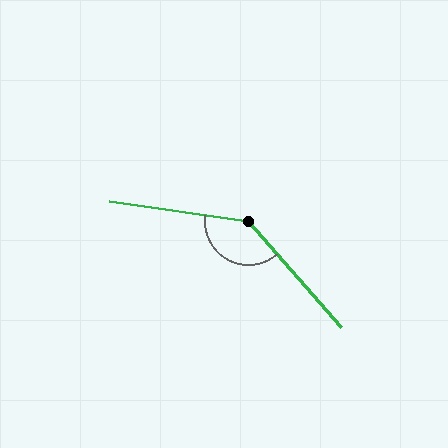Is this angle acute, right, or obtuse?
It is obtuse.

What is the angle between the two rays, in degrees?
Approximately 139 degrees.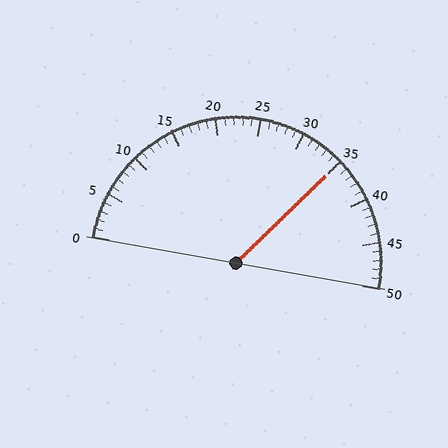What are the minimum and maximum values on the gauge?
The gauge ranges from 0 to 50.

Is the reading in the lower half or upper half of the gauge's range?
The reading is in the upper half of the range (0 to 50).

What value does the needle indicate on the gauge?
The needle indicates approximately 35.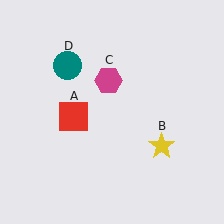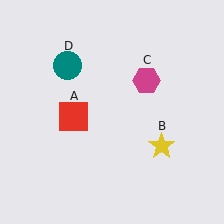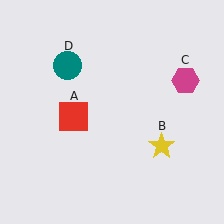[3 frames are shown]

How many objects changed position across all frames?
1 object changed position: magenta hexagon (object C).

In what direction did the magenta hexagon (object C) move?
The magenta hexagon (object C) moved right.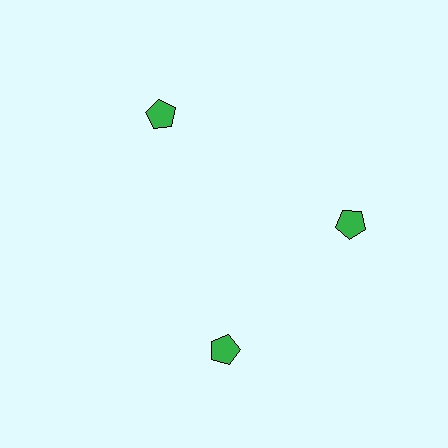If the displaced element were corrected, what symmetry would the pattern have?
It would have 3-fold rotational symmetry — the pattern would map onto itself every 120 degrees.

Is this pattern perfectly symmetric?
No. The 3 green pentagons are arranged in a ring, but one element near the 7 o'clock position is rotated out of alignment along the ring, breaking the 3-fold rotational symmetry.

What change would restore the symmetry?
The symmetry would be restored by rotating it back into even spacing with its neighbors so that all 3 pentagons sit at equal angles and equal distance from the center.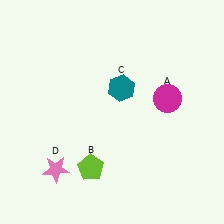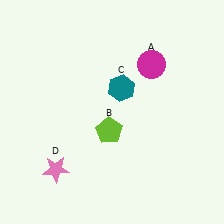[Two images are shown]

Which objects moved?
The objects that moved are: the magenta circle (A), the lime pentagon (B).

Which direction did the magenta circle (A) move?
The magenta circle (A) moved up.